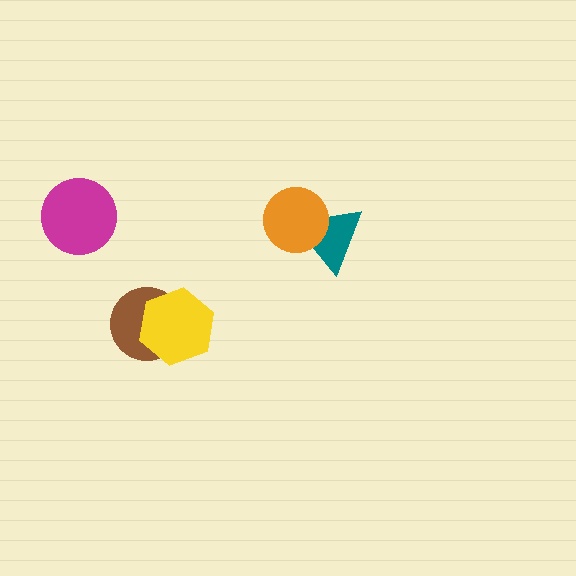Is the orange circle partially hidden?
No, no other shape covers it.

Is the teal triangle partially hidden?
Yes, it is partially covered by another shape.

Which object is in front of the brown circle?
The yellow hexagon is in front of the brown circle.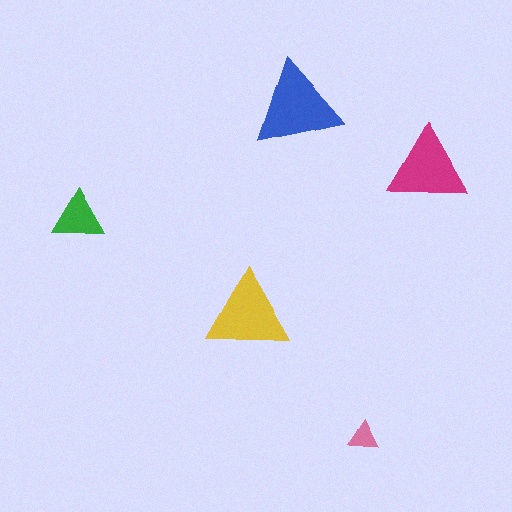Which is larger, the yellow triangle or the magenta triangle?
The yellow one.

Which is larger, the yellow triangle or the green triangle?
The yellow one.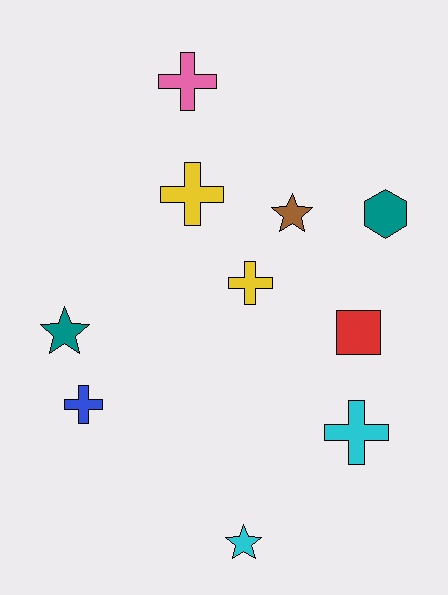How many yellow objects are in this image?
There are 2 yellow objects.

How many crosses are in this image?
There are 5 crosses.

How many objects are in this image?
There are 10 objects.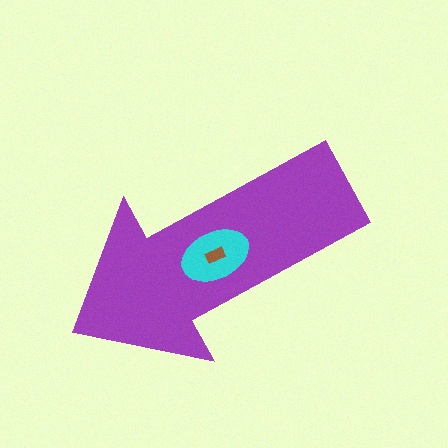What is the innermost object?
The brown rectangle.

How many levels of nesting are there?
3.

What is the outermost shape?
The purple arrow.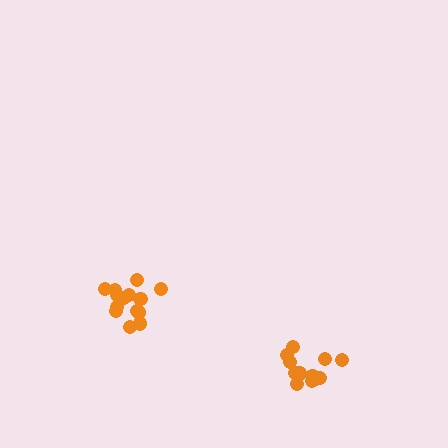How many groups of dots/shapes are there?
There are 2 groups.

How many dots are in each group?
Group 1: 14 dots, Group 2: 15 dots (29 total).